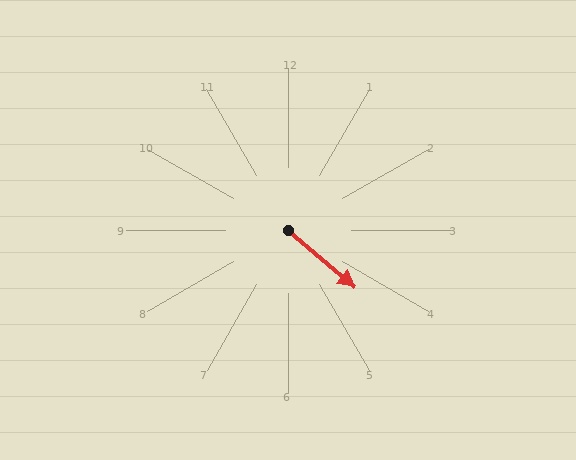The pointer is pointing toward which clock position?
Roughly 4 o'clock.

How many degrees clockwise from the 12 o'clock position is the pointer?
Approximately 131 degrees.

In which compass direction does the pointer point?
Southeast.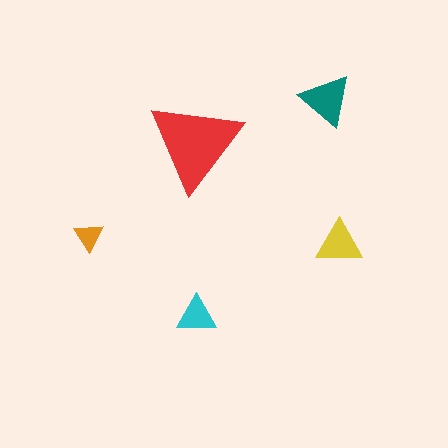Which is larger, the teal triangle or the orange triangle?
The teal one.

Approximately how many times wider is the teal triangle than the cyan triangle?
About 1.5 times wider.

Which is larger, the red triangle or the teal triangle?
The red one.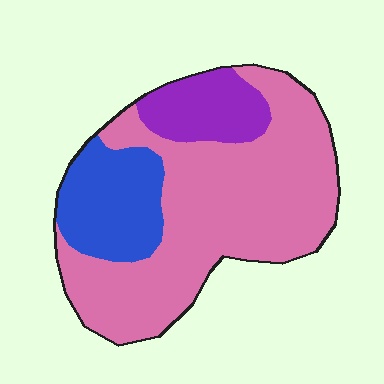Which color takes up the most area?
Pink, at roughly 65%.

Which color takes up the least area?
Purple, at roughly 15%.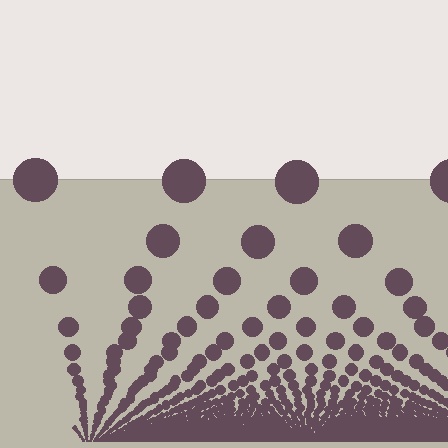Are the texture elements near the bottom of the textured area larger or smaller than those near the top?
Smaller. The gradient is inverted — elements near the bottom are smaller and denser.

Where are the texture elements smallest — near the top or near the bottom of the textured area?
Near the bottom.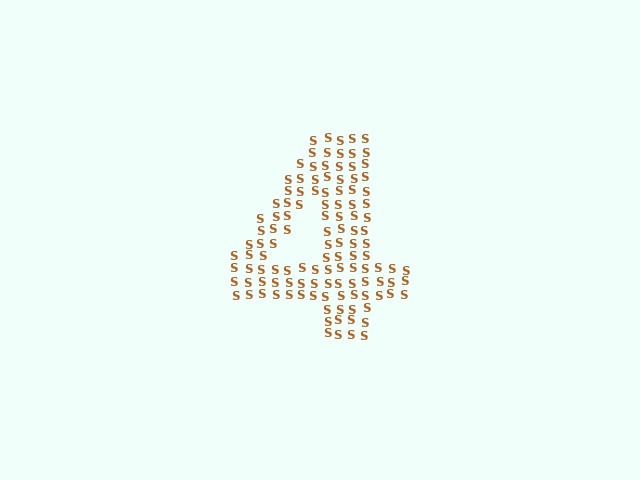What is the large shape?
The large shape is the digit 4.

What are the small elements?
The small elements are letter S's.